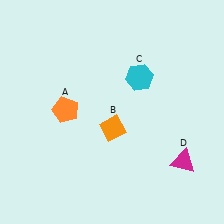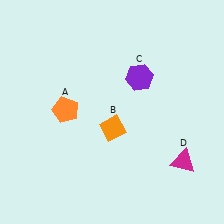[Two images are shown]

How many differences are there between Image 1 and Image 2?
There is 1 difference between the two images.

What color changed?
The hexagon (C) changed from cyan in Image 1 to purple in Image 2.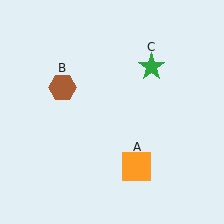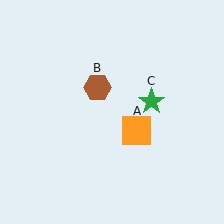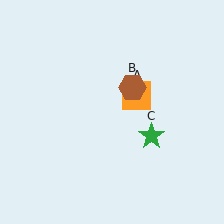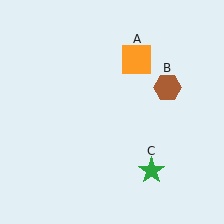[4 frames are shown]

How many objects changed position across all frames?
3 objects changed position: orange square (object A), brown hexagon (object B), green star (object C).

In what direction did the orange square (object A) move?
The orange square (object A) moved up.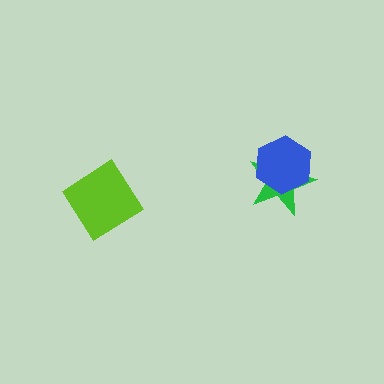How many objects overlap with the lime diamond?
0 objects overlap with the lime diamond.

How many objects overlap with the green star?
1 object overlaps with the green star.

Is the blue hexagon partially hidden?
No, no other shape covers it.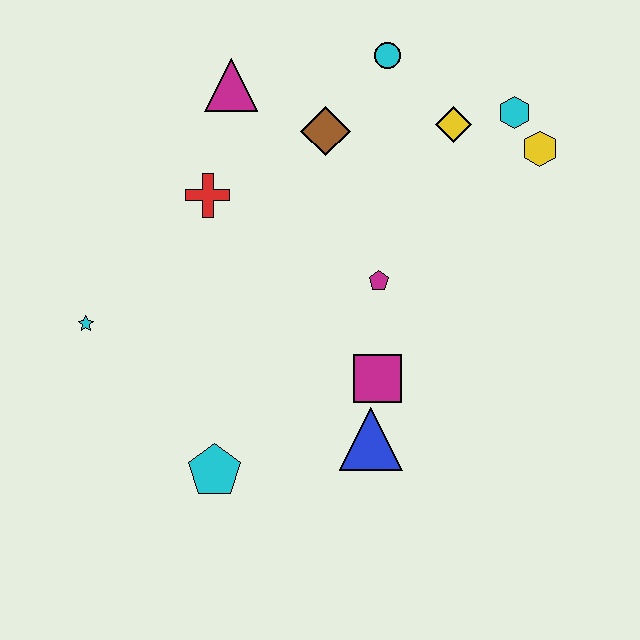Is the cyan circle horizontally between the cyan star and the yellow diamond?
Yes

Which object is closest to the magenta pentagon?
The magenta square is closest to the magenta pentagon.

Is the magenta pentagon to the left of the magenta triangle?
No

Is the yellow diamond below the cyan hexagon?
Yes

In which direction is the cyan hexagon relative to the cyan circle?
The cyan hexagon is to the right of the cyan circle.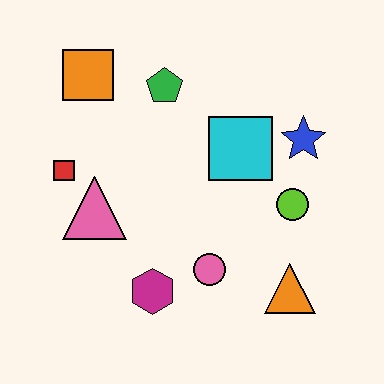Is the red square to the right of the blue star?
No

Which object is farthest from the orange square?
The orange triangle is farthest from the orange square.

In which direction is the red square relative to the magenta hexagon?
The red square is above the magenta hexagon.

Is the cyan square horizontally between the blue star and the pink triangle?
Yes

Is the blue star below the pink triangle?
No